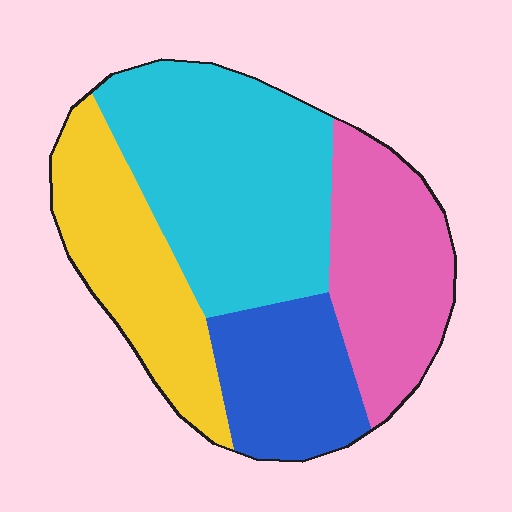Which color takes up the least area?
Blue, at roughly 15%.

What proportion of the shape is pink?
Pink covers around 25% of the shape.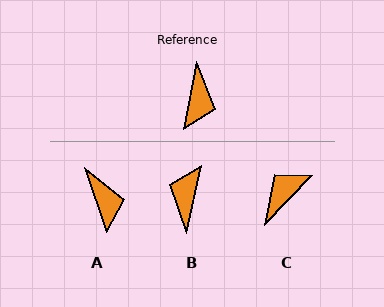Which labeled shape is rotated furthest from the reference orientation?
B, about 177 degrees away.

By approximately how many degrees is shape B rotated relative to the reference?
Approximately 177 degrees counter-clockwise.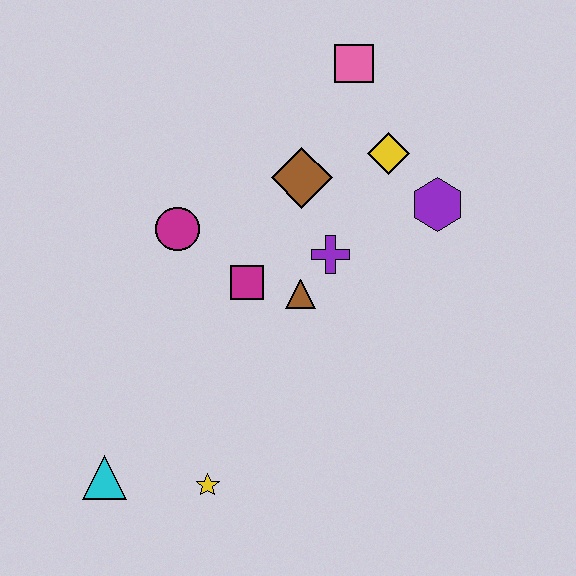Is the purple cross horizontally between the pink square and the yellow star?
Yes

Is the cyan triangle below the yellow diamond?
Yes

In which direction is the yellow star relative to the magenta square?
The yellow star is below the magenta square.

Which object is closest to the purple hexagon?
The yellow diamond is closest to the purple hexagon.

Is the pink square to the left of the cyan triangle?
No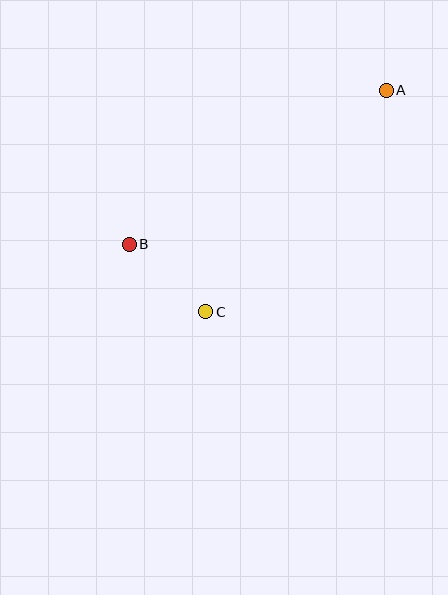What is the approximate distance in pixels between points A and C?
The distance between A and C is approximately 286 pixels.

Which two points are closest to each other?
Points B and C are closest to each other.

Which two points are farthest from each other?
Points A and B are farthest from each other.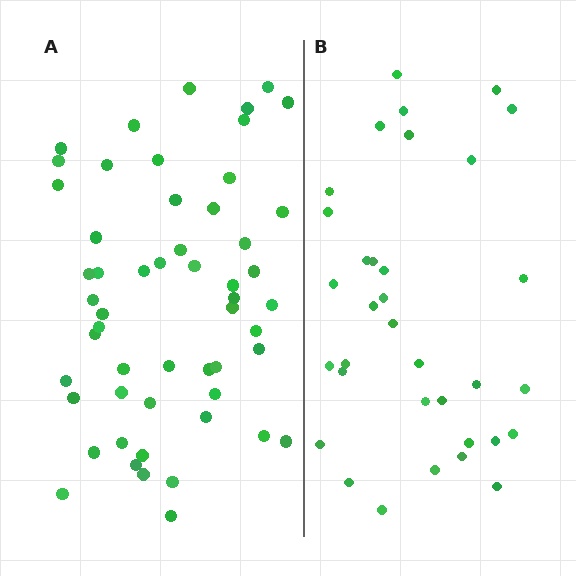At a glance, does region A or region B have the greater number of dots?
Region A (the left region) has more dots.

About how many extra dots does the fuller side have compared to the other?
Region A has approximately 20 more dots than region B.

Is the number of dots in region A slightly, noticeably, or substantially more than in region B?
Region A has substantially more. The ratio is roughly 1.6 to 1.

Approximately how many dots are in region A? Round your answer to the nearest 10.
About 50 dots. (The exact count is 54, which rounds to 50.)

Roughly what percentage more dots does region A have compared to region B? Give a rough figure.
About 60% more.